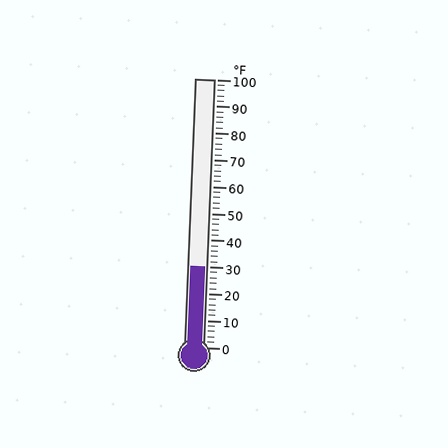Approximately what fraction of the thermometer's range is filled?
The thermometer is filled to approximately 30% of its range.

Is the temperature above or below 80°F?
The temperature is below 80°F.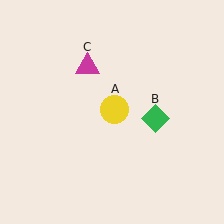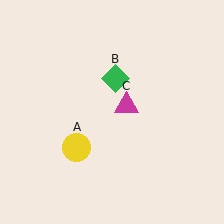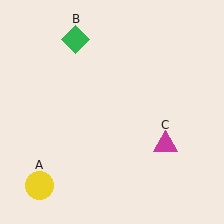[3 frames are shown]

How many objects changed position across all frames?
3 objects changed position: yellow circle (object A), green diamond (object B), magenta triangle (object C).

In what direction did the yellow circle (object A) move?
The yellow circle (object A) moved down and to the left.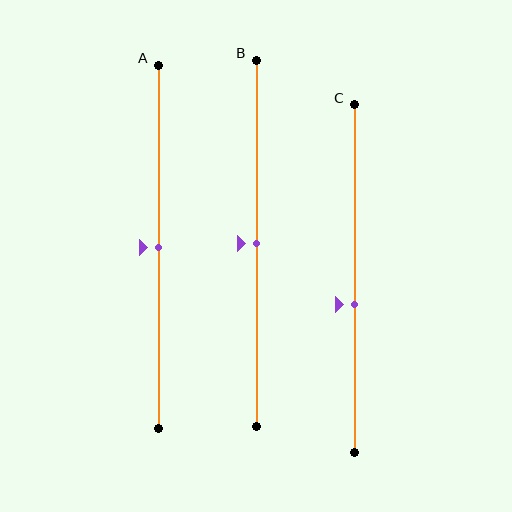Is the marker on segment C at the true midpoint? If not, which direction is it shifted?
No, the marker on segment C is shifted downward by about 8% of the segment length.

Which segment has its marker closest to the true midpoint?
Segment A has its marker closest to the true midpoint.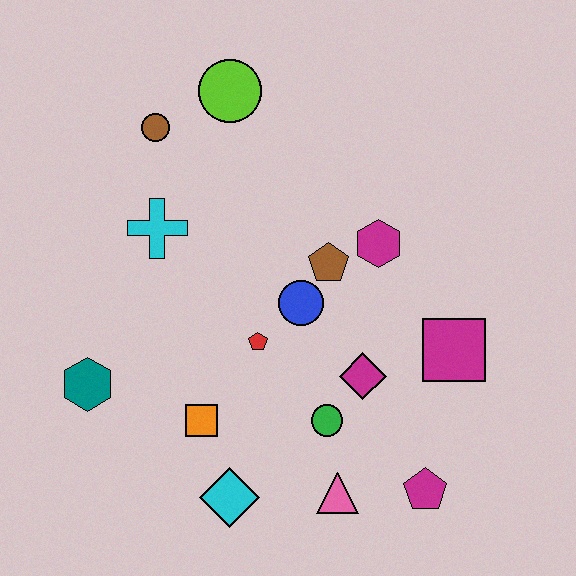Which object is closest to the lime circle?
The brown circle is closest to the lime circle.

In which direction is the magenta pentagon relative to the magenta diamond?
The magenta pentagon is below the magenta diamond.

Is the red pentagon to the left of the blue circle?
Yes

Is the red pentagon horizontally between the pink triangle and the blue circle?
No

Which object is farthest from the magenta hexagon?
The teal hexagon is farthest from the magenta hexagon.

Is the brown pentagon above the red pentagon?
Yes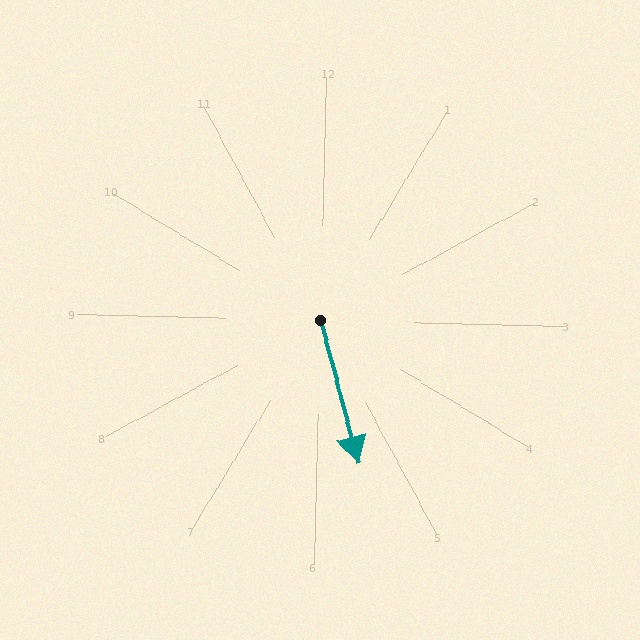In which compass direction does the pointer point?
South.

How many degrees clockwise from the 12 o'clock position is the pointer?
Approximately 164 degrees.